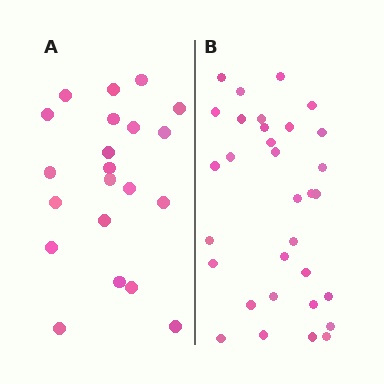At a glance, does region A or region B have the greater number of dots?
Region B (the right region) has more dots.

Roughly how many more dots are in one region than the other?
Region B has roughly 12 or so more dots than region A.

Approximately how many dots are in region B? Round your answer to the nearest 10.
About 30 dots. (The exact count is 32, which rounds to 30.)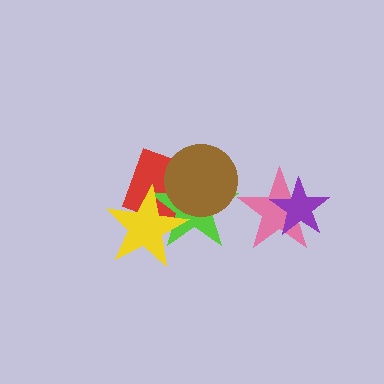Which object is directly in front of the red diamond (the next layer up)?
The lime star is directly in front of the red diamond.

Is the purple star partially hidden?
No, no other shape covers it.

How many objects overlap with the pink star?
1 object overlaps with the pink star.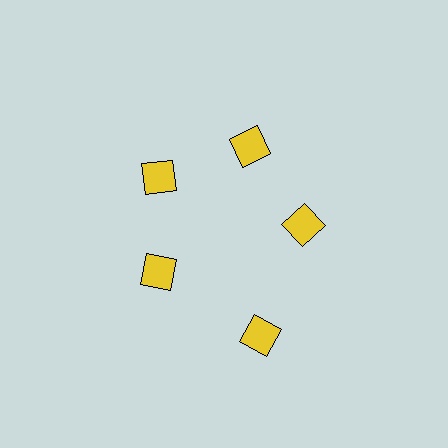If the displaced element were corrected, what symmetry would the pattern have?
It would have 5-fold rotational symmetry — the pattern would map onto itself every 72 degrees.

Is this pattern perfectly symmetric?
No. The 5 yellow diamonds are arranged in a ring, but one element near the 5 o'clock position is pushed outward from the center, breaking the 5-fold rotational symmetry.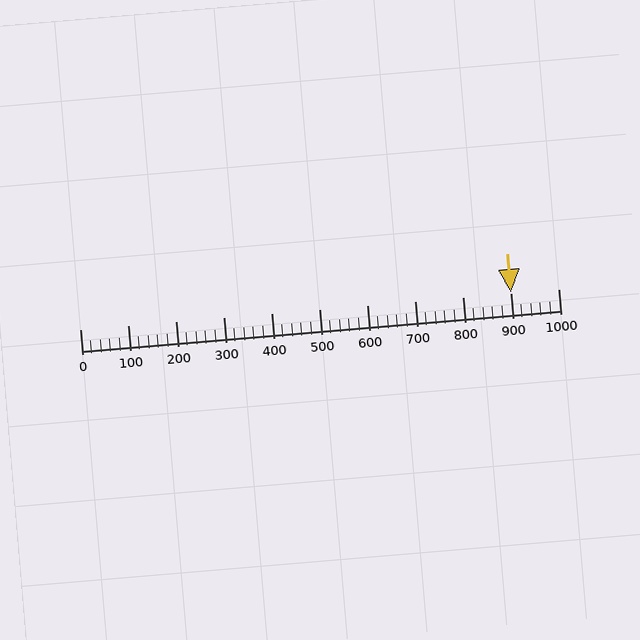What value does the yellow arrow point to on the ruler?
The yellow arrow points to approximately 900.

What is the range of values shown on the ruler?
The ruler shows values from 0 to 1000.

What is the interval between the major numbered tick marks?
The major tick marks are spaced 100 units apart.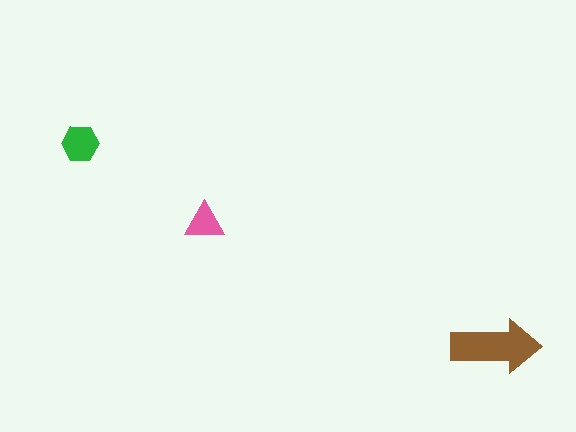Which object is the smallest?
The pink triangle.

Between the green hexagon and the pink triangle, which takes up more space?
The green hexagon.